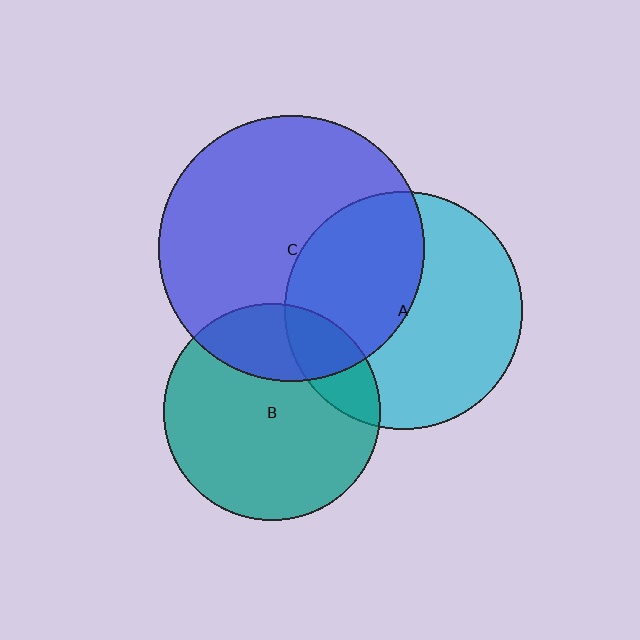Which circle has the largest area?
Circle C (blue).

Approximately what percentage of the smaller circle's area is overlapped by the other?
Approximately 20%.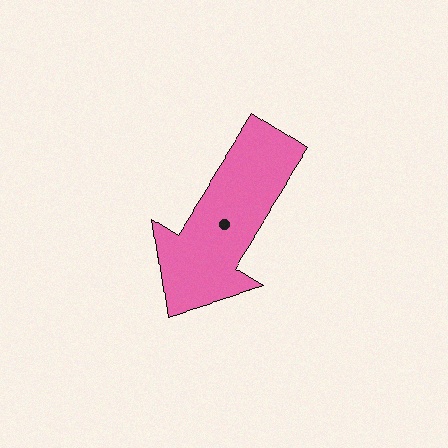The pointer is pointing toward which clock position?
Roughly 7 o'clock.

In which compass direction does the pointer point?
Southwest.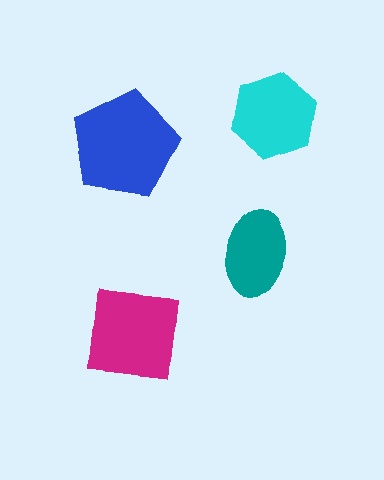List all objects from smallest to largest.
The teal ellipse, the cyan hexagon, the magenta square, the blue pentagon.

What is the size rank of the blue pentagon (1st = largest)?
1st.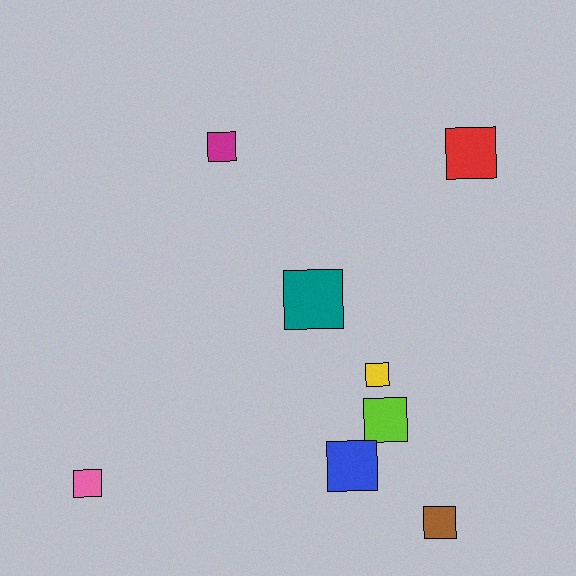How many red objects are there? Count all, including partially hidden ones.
There is 1 red object.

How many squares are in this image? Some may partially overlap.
There are 8 squares.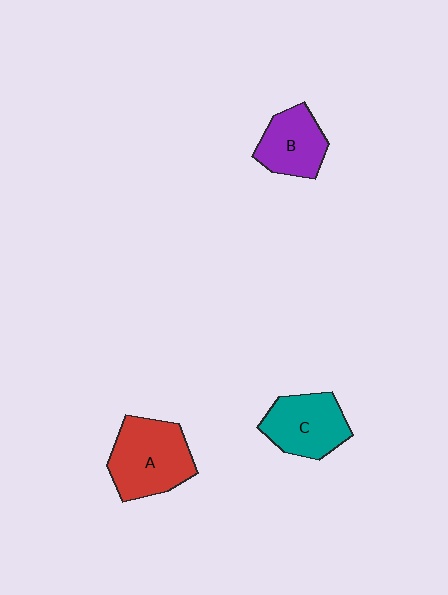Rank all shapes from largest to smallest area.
From largest to smallest: A (red), C (teal), B (purple).